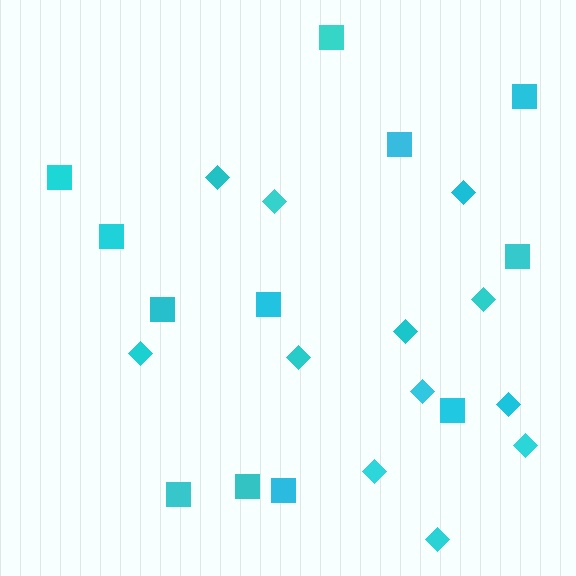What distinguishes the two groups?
There are 2 groups: one group of squares (12) and one group of diamonds (12).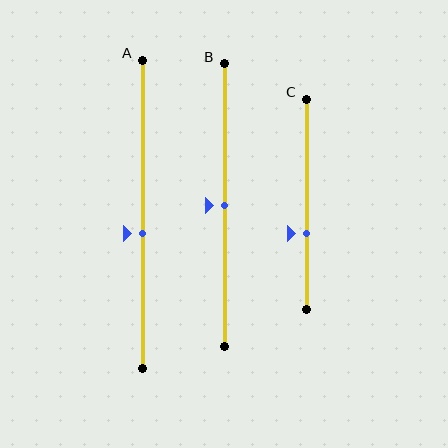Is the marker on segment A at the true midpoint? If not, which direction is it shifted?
No, the marker on segment A is shifted downward by about 6% of the segment length.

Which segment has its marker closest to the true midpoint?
Segment B has its marker closest to the true midpoint.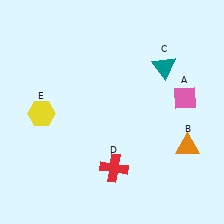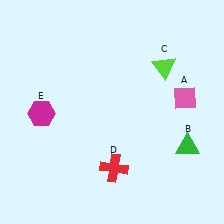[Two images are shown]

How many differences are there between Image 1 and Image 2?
There are 3 differences between the two images.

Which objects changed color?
B changed from orange to green. C changed from teal to lime. E changed from yellow to magenta.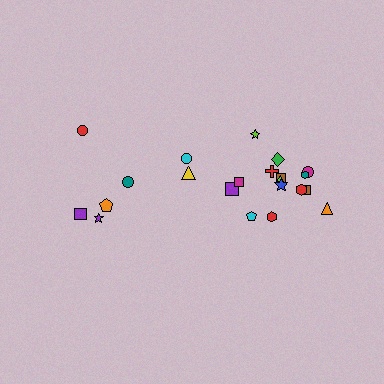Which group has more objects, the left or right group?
The right group.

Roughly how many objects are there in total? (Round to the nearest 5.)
Roughly 20 objects in total.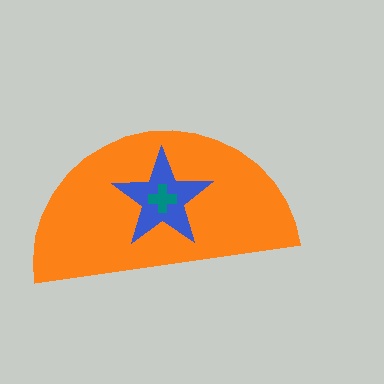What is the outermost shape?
The orange semicircle.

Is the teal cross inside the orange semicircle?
Yes.